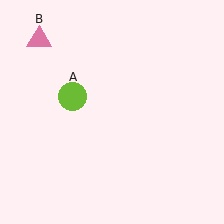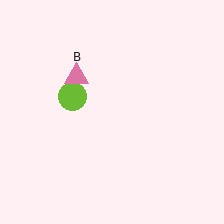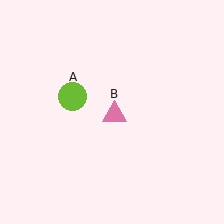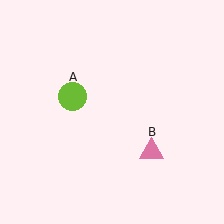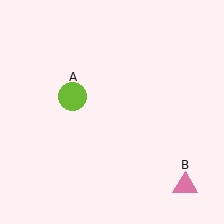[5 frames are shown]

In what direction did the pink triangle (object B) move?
The pink triangle (object B) moved down and to the right.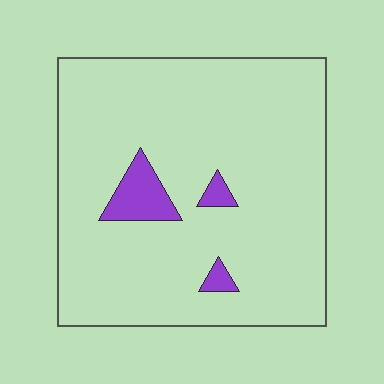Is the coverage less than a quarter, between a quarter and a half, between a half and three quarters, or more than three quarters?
Less than a quarter.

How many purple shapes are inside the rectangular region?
3.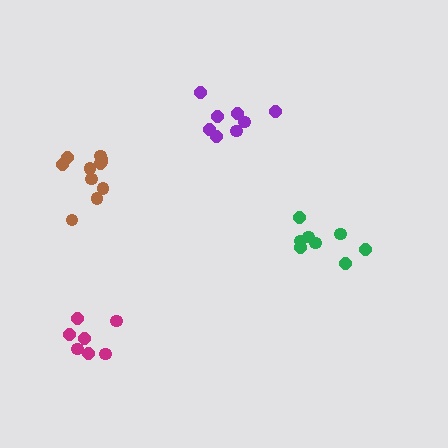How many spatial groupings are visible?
There are 4 spatial groupings.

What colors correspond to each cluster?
The clusters are colored: green, purple, magenta, brown.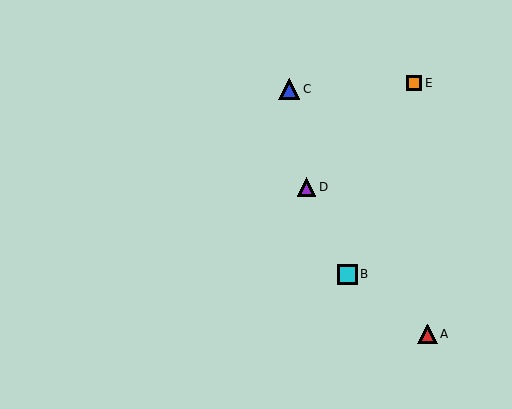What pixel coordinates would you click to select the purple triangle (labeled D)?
Click at (307, 187) to select the purple triangle D.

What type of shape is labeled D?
Shape D is a purple triangle.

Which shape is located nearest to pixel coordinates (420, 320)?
The red triangle (labeled A) at (427, 334) is nearest to that location.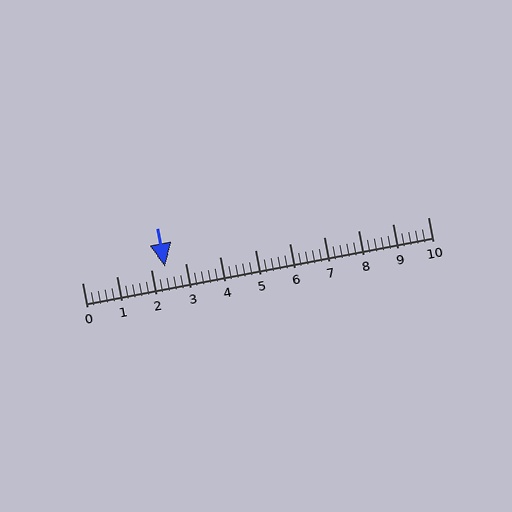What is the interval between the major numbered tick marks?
The major tick marks are spaced 1 units apart.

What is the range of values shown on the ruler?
The ruler shows values from 0 to 10.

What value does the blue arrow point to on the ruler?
The blue arrow points to approximately 2.4.